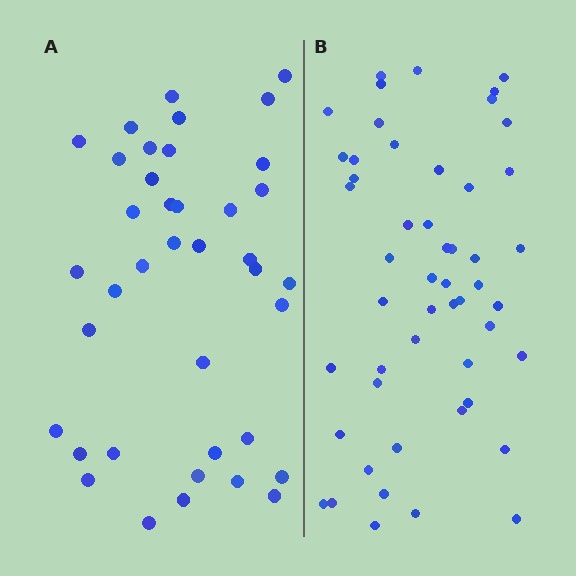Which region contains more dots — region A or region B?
Region B (the right region) has more dots.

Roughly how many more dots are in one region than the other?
Region B has roughly 12 or so more dots than region A.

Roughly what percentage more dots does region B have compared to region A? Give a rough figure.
About 30% more.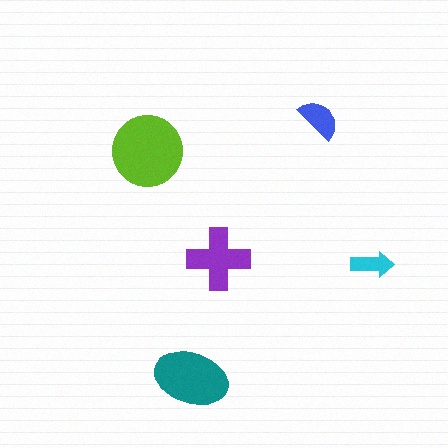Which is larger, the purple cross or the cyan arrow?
The purple cross.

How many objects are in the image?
There are 5 objects in the image.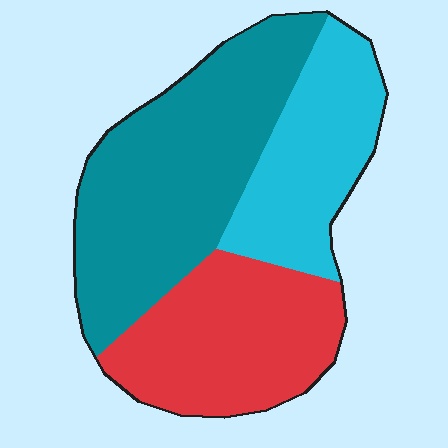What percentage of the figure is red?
Red covers around 30% of the figure.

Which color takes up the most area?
Teal, at roughly 45%.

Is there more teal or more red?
Teal.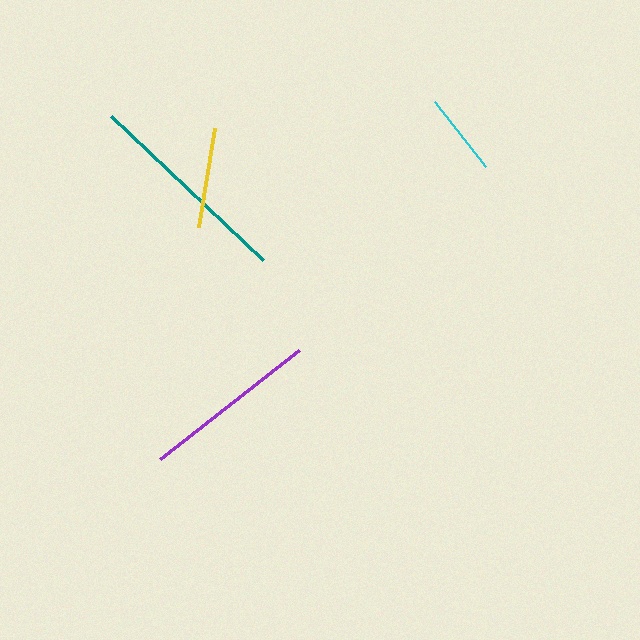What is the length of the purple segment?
The purple segment is approximately 177 pixels long.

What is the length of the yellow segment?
The yellow segment is approximately 100 pixels long.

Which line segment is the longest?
The teal line is the longest at approximately 210 pixels.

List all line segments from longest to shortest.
From longest to shortest: teal, purple, yellow, cyan.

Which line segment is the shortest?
The cyan line is the shortest at approximately 83 pixels.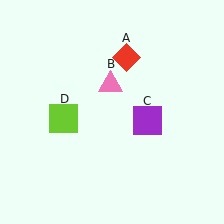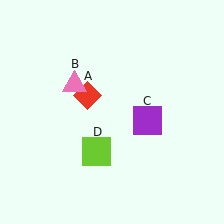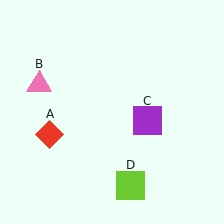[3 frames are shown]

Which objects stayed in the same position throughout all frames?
Purple square (object C) remained stationary.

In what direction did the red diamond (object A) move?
The red diamond (object A) moved down and to the left.